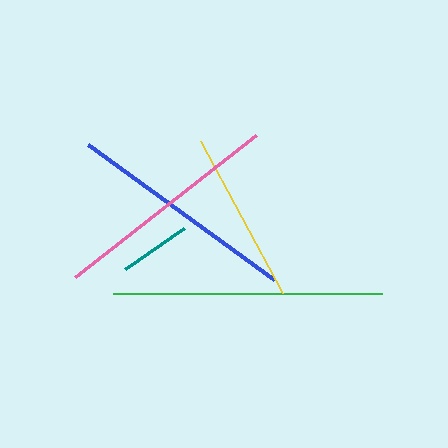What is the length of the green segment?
The green segment is approximately 269 pixels long.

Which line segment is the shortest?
The teal line is the shortest at approximately 72 pixels.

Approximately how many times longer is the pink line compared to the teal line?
The pink line is approximately 3.2 times the length of the teal line.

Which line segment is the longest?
The green line is the longest at approximately 269 pixels.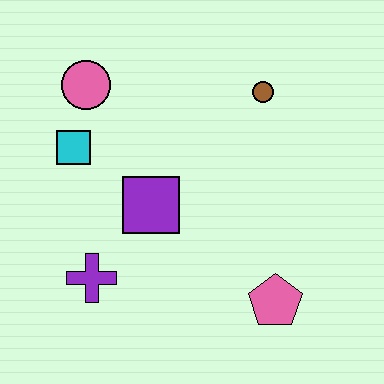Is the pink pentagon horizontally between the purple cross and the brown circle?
No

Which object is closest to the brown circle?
The purple square is closest to the brown circle.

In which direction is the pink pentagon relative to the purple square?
The pink pentagon is to the right of the purple square.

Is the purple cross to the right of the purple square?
No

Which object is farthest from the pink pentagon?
The pink circle is farthest from the pink pentagon.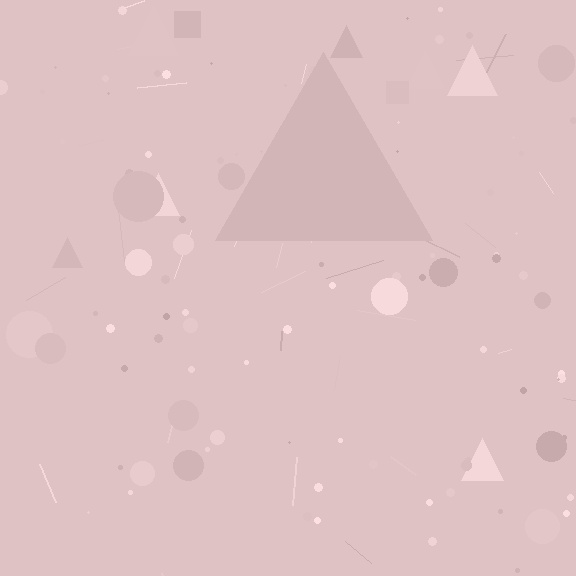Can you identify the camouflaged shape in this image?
The camouflaged shape is a triangle.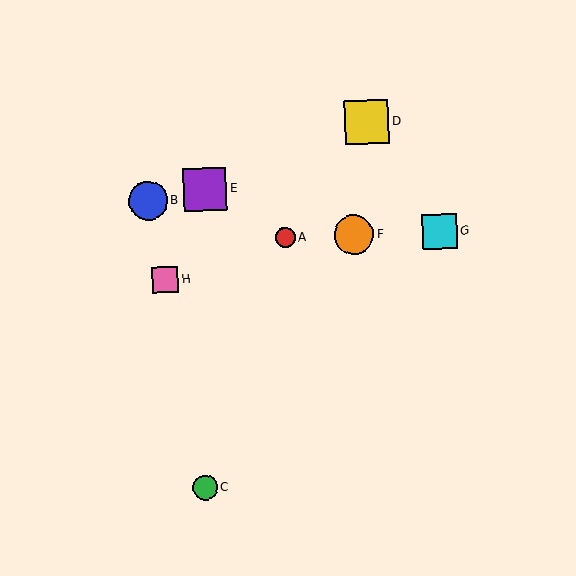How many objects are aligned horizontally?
3 objects (A, F, G) are aligned horizontally.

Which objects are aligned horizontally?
Objects A, F, G are aligned horizontally.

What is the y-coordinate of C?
Object C is at y≈487.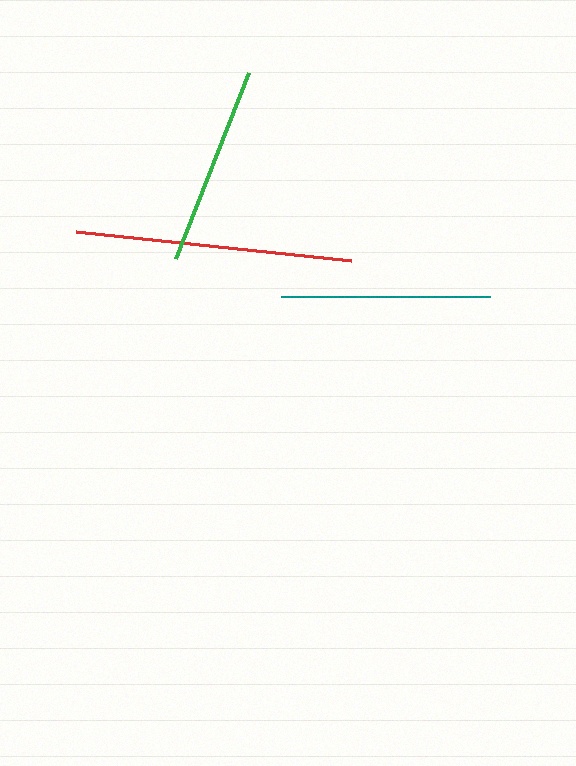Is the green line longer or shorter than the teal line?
The teal line is longer than the green line.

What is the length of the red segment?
The red segment is approximately 276 pixels long.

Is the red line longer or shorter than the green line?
The red line is longer than the green line.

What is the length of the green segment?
The green segment is approximately 199 pixels long.